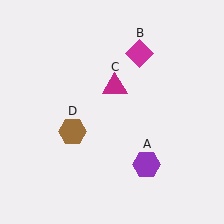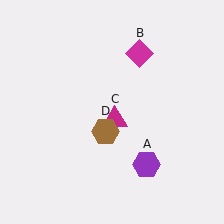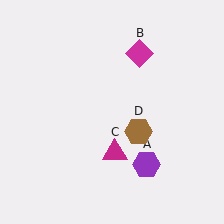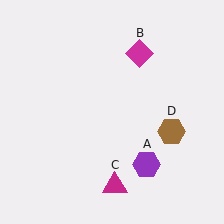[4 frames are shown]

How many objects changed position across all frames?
2 objects changed position: magenta triangle (object C), brown hexagon (object D).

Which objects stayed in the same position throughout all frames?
Purple hexagon (object A) and magenta diamond (object B) remained stationary.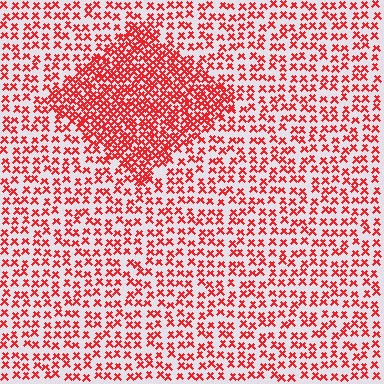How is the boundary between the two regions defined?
The boundary is defined by a change in element density (approximately 2.2x ratio). All elements are the same color, size, and shape.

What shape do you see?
I see a diamond.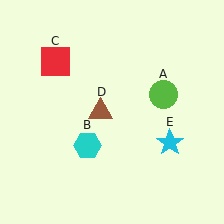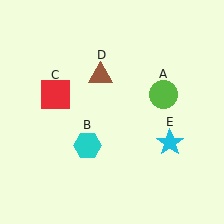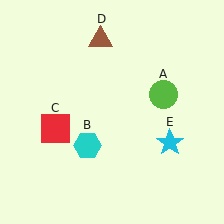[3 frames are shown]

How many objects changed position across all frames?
2 objects changed position: red square (object C), brown triangle (object D).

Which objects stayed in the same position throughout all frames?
Lime circle (object A) and cyan hexagon (object B) and cyan star (object E) remained stationary.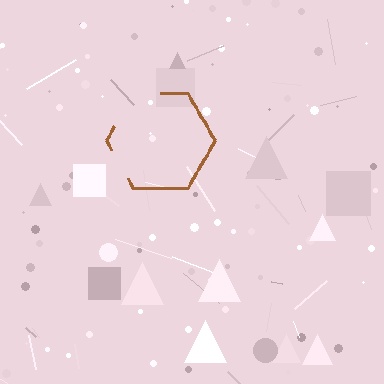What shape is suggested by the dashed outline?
The dashed outline suggests a hexagon.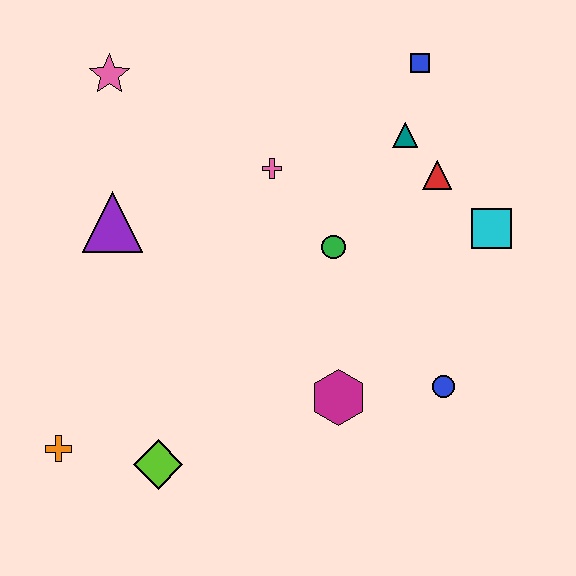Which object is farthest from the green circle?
The orange cross is farthest from the green circle.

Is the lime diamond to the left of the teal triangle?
Yes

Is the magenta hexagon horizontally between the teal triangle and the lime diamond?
Yes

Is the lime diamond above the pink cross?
No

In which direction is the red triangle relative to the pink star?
The red triangle is to the right of the pink star.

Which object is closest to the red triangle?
The teal triangle is closest to the red triangle.